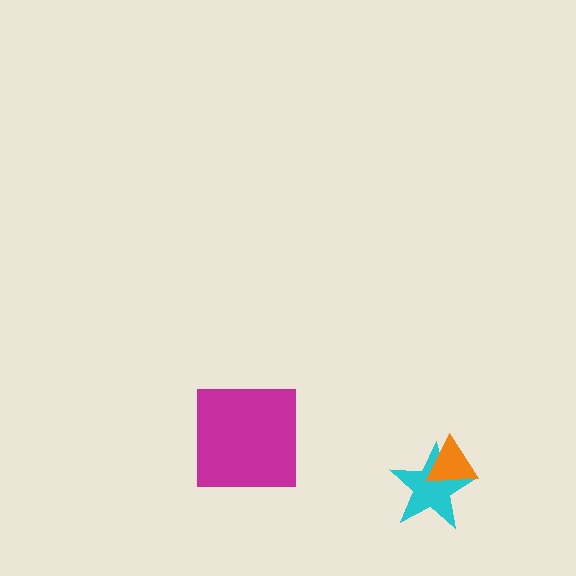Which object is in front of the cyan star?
The orange triangle is in front of the cyan star.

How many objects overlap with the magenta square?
0 objects overlap with the magenta square.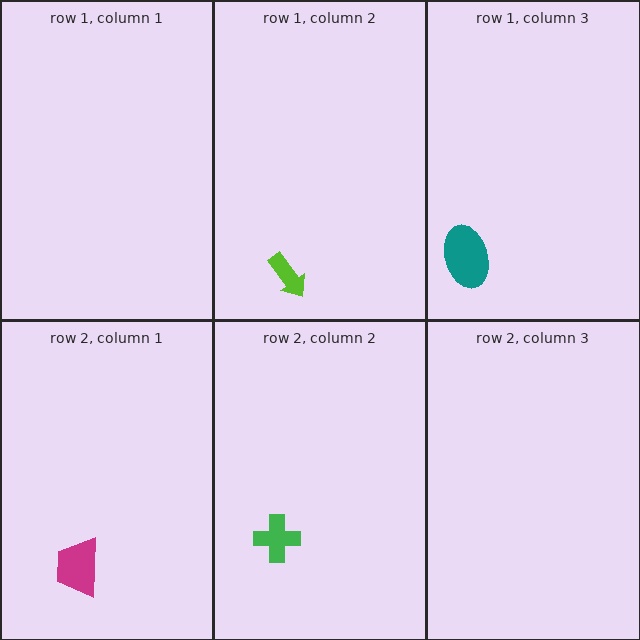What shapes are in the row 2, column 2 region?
The green cross.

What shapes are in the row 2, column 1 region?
The magenta trapezoid.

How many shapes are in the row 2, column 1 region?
1.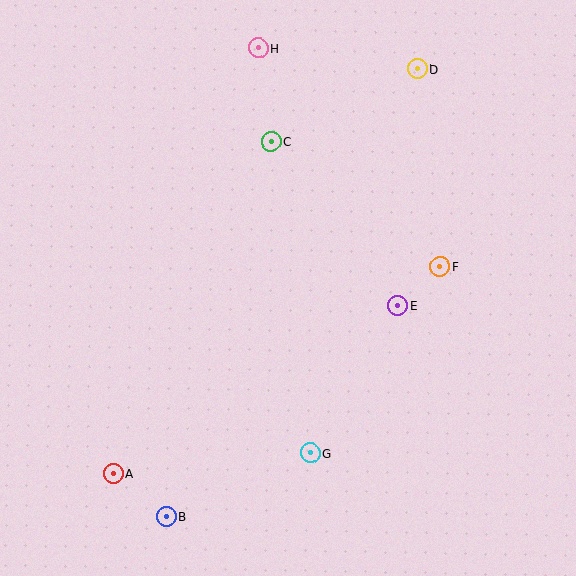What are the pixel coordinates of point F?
Point F is at (440, 267).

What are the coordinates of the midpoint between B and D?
The midpoint between B and D is at (292, 293).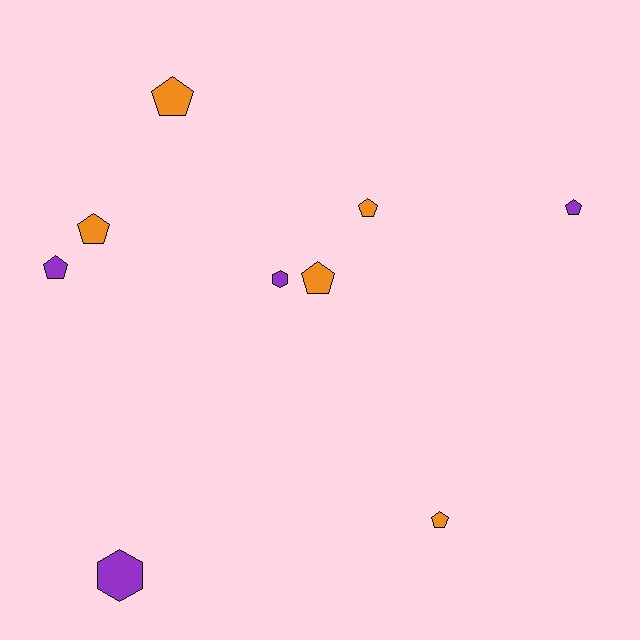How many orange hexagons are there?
There are no orange hexagons.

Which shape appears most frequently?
Pentagon, with 7 objects.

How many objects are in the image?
There are 9 objects.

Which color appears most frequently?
Orange, with 5 objects.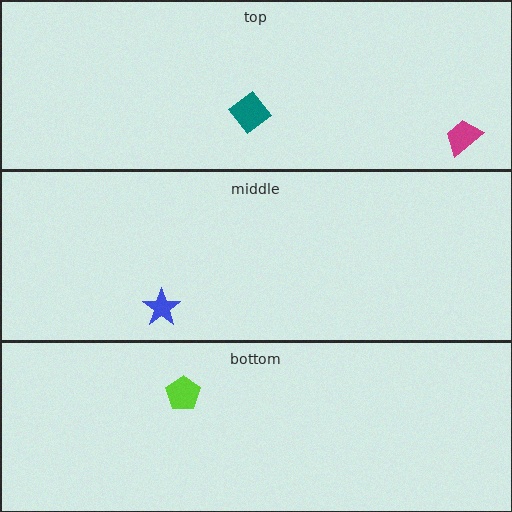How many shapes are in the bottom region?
1.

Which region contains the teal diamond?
The top region.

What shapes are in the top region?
The teal diamond, the magenta trapezoid.